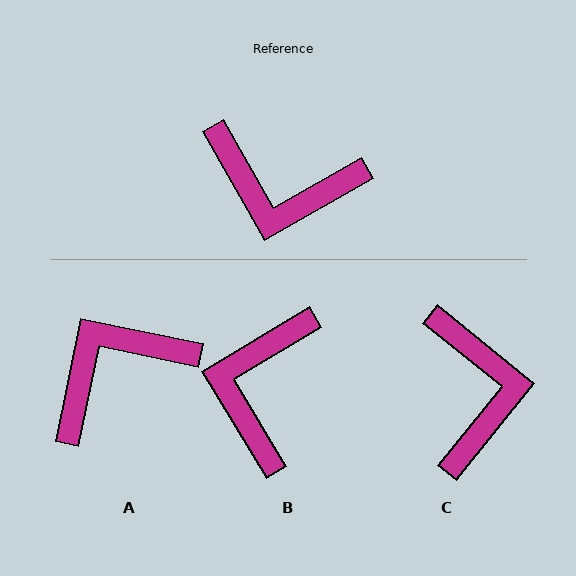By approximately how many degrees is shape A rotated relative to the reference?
Approximately 131 degrees clockwise.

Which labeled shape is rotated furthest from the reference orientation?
A, about 131 degrees away.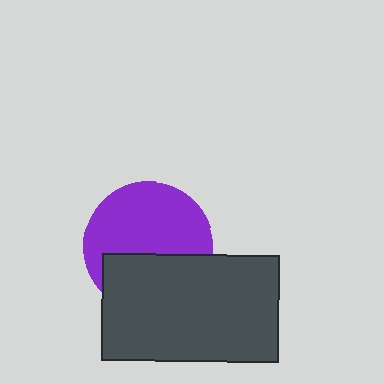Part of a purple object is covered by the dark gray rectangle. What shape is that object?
It is a circle.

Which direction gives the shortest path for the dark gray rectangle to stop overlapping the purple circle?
Moving down gives the shortest separation.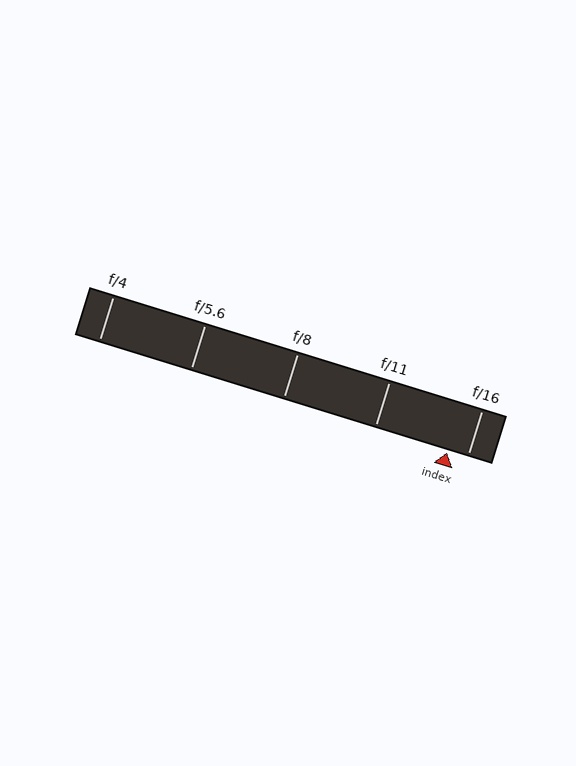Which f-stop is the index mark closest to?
The index mark is closest to f/16.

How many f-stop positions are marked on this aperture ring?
There are 5 f-stop positions marked.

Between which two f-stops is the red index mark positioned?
The index mark is between f/11 and f/16.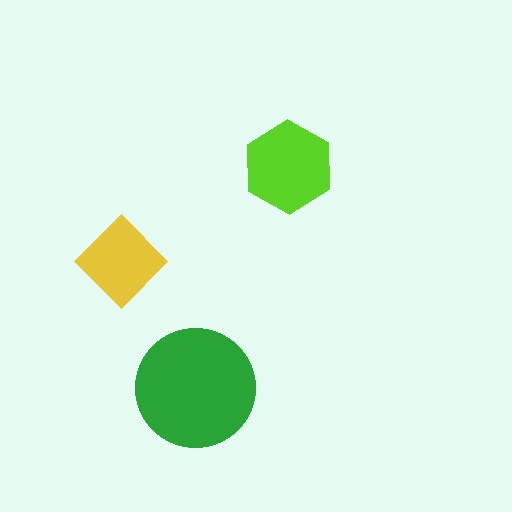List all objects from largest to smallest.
The green circle, the lime hexagon, the yellow diamond.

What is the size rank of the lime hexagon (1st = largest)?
2nd.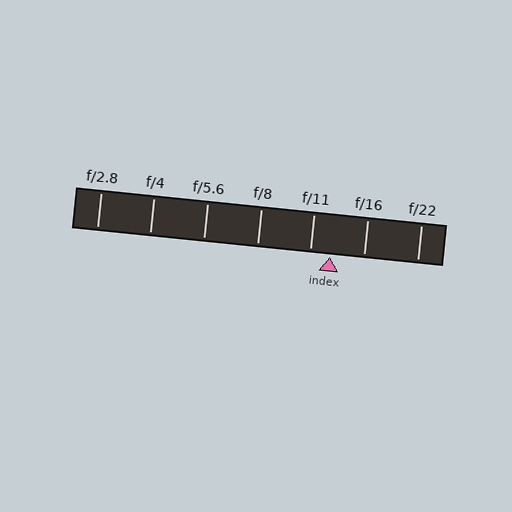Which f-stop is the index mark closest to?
The index mark is closest to f/11.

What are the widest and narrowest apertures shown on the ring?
The widest aperture shown is f/2.8 and the narrowest is f/22.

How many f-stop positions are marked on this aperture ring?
There are 7 f-stop positions marked.